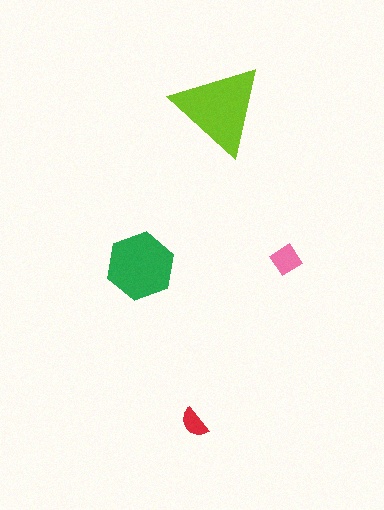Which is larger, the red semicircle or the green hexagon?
The green hexagon.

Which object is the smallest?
The red semicircle.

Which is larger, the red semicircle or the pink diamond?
The pink diamond.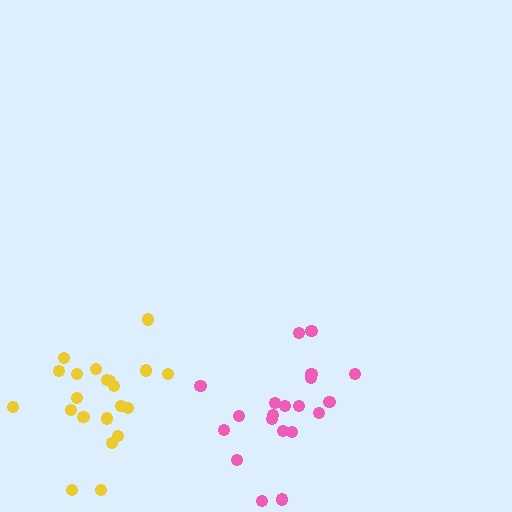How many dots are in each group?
Group 1: 20 dots, Group 2: 21 dots (41 total).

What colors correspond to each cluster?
The clusters are colored: pink, yellow.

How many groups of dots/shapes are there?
There are 2 groups.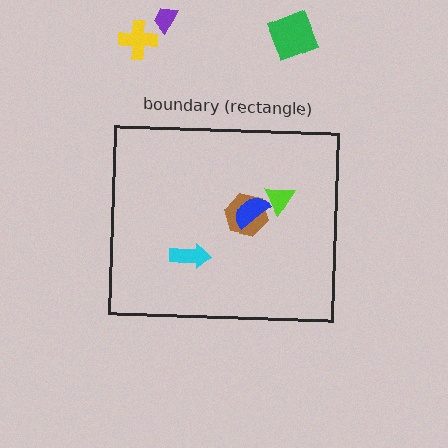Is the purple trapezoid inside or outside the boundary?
Outside.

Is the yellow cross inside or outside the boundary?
Outside.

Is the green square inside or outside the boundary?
Outside.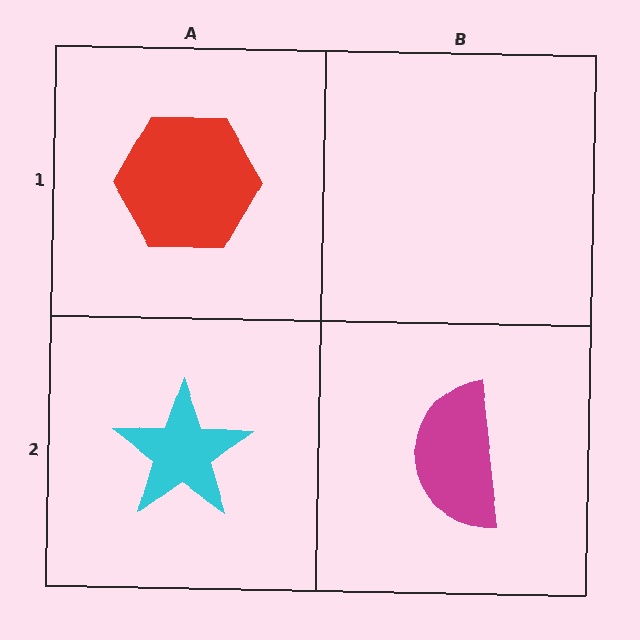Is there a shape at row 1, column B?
No, that cell is empty.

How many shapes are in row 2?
2 shapes.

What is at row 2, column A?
A cyan star.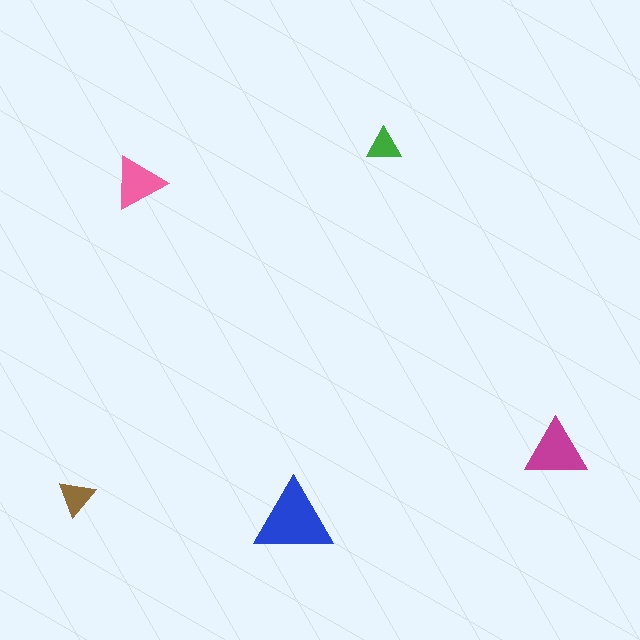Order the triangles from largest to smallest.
the blue one, the magenta one, the pink one, the brown one, the green one.